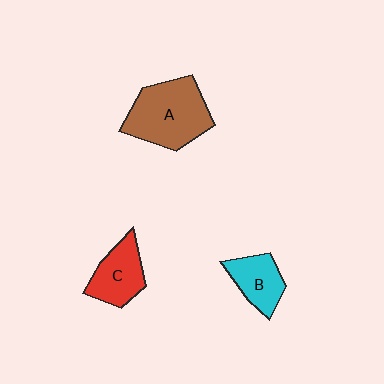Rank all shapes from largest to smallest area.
From largest to smallest: A (brown), C (red), B (cyan).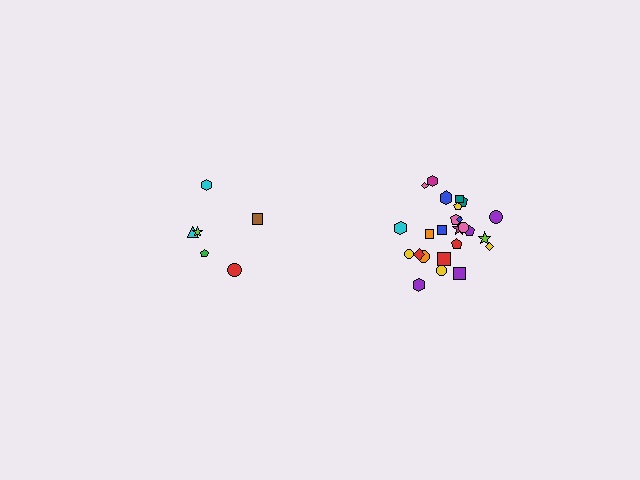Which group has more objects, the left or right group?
The right group.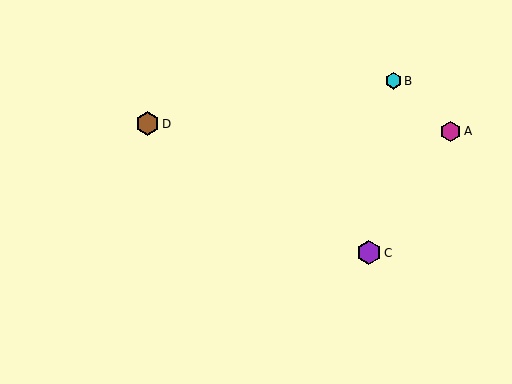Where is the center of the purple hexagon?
The center of the purple hexagon is at (369, 253).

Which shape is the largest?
The purple hexagon (labeled C) is the largest.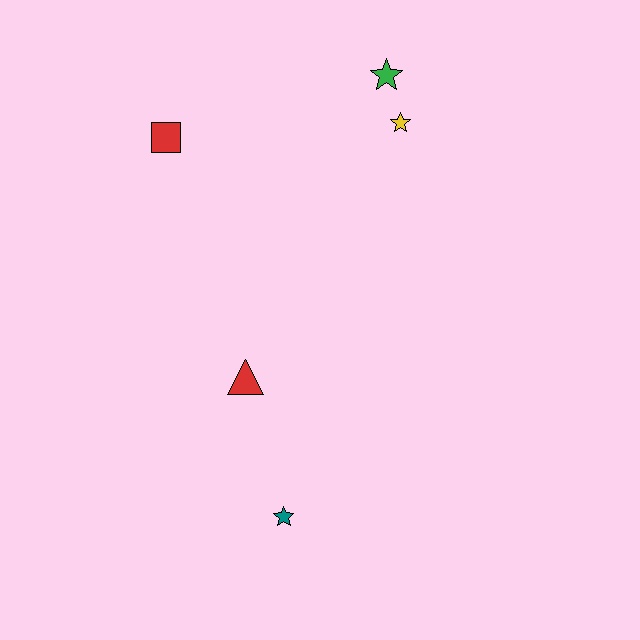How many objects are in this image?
There are 5 objects.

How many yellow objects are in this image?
There is 1 yellow object.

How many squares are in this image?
There is 1 square.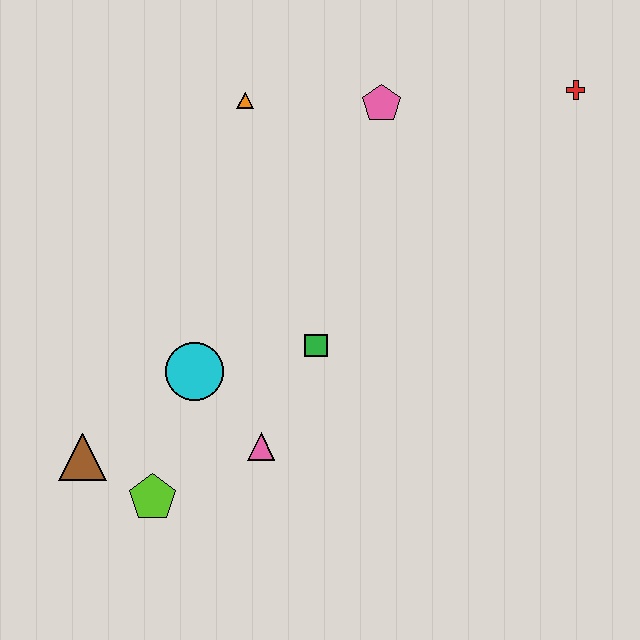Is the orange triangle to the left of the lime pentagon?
No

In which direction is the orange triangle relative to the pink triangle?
The orange triangle is above the pink triangle.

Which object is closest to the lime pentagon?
The brown triangle is closest to the lime pentagon.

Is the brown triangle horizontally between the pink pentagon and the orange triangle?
No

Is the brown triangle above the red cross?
No